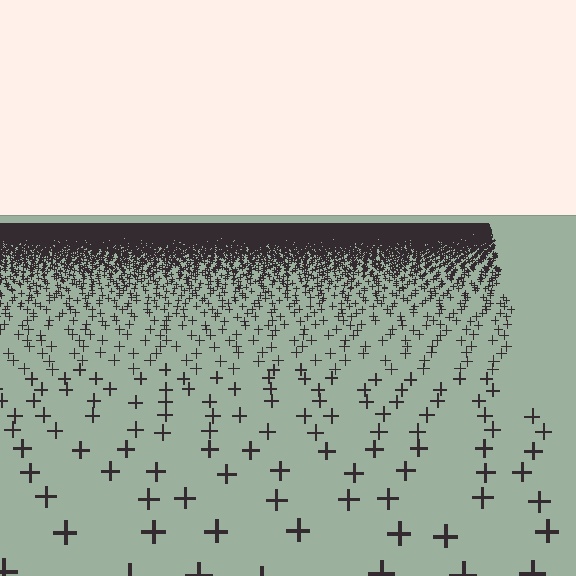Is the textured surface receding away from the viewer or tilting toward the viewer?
The surface is receding away from the viewer. Texture elements get smaller and denser toward the top.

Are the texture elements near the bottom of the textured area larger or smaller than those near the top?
Larger. Near the bottom, elements are closer to the viewer and appear at a bigger on-screen size.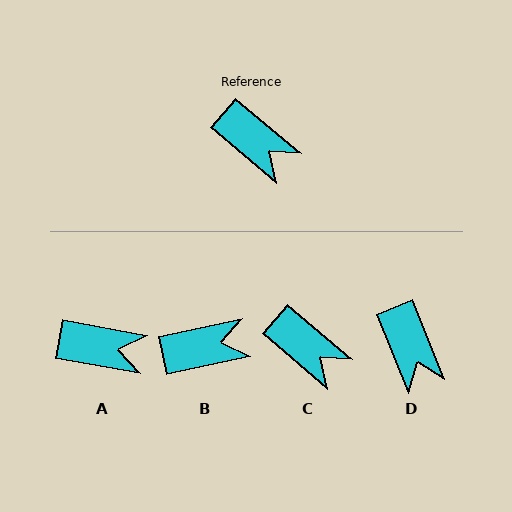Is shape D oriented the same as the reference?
No, it is off by about 27 degrees.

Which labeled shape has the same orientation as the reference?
C.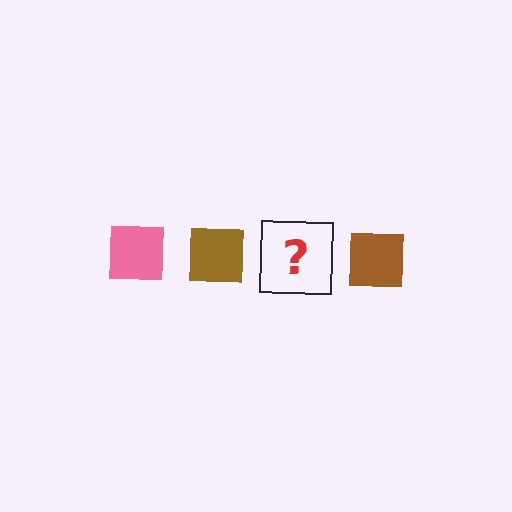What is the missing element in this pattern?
The missing element is a pink square.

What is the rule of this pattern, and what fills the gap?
The rule is that the pattern cycles through pink, brown squares. The gap should be filled with a pink square.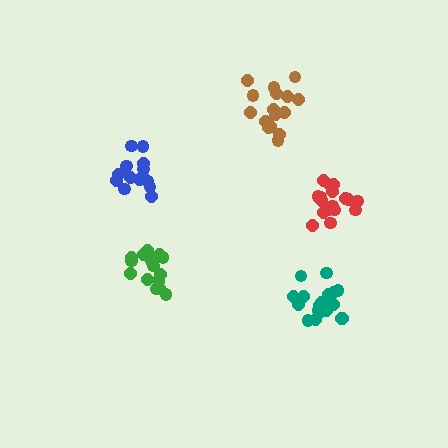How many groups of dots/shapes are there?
There are 5 groups.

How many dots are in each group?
Group 1: 19 dots, Group 2: 15 dots, Group 3: 15 dots, Group 4: 16 dots, Group 5: 17 dots (82 total).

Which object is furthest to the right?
The red cluster is rightmost.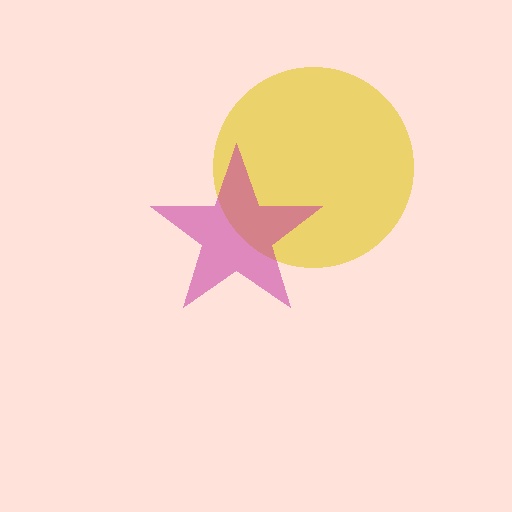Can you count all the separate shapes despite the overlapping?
Yes, there are 2 separate shapes.